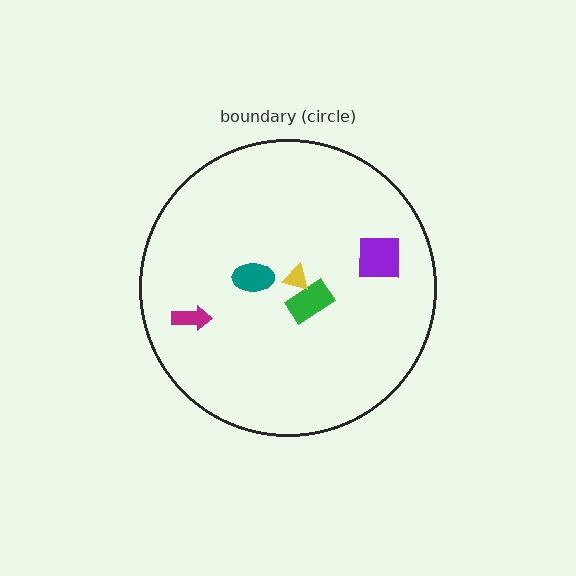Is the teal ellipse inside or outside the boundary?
Inside.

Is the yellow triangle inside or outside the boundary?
Inside.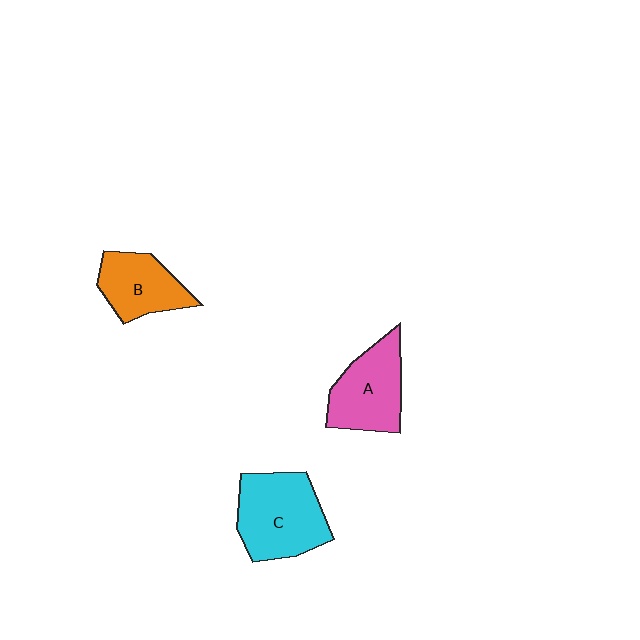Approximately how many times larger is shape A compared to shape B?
Approximately 1.2 times.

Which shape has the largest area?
Shape C (cyan).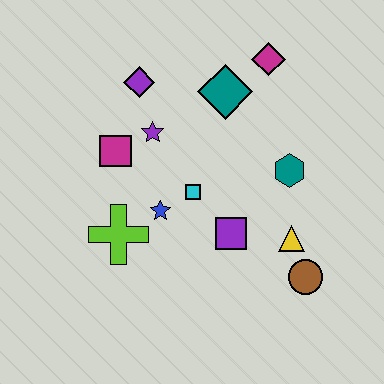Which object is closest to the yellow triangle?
The brown circle is closest to the yellow triangle.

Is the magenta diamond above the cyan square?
Yes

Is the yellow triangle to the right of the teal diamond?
Yes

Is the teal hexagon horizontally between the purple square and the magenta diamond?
No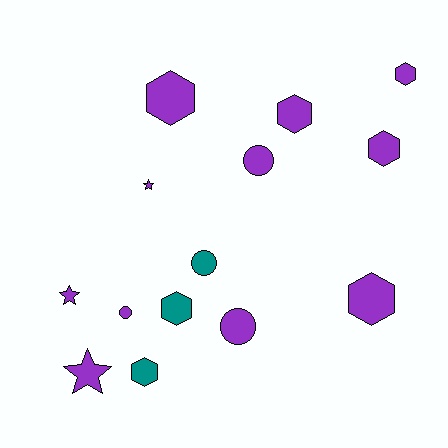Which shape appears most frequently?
Hexagon, with 7 objects.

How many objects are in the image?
There are 14 objects.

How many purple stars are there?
There are 3 purple stars.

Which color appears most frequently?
Purple, with 11 objects.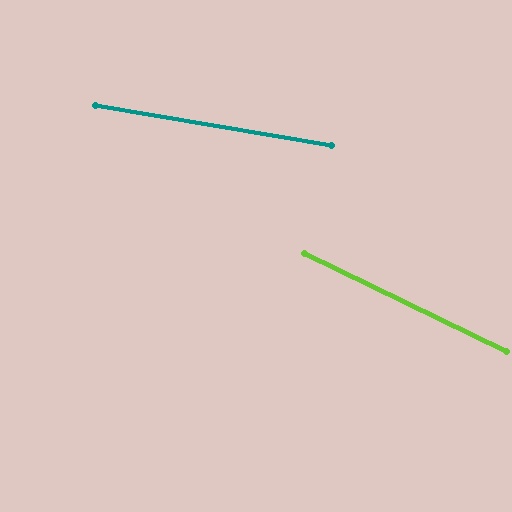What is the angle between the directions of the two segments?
Approximately 16 degrees.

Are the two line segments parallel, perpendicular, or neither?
Neither parallel nor perpendicular — they differ by about 16°.